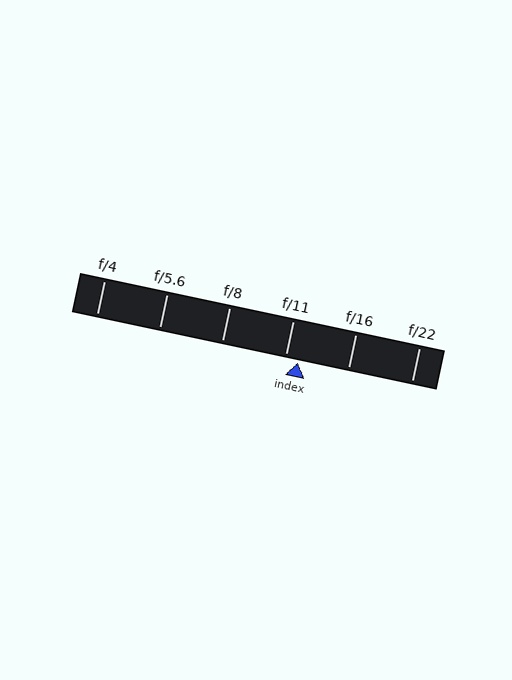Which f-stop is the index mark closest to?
The index mark is closest to f/11.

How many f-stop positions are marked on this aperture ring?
There are 6 f-stop positions marked.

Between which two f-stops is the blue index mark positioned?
The index mark is between f/11 and f/16.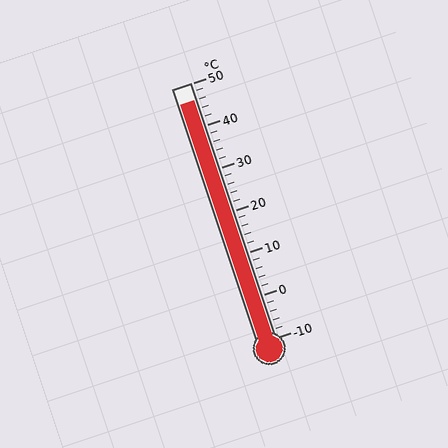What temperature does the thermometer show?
The thermometer shows approximately 46°C.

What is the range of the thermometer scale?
The thermometer scale ranges from -10°C to 50°C.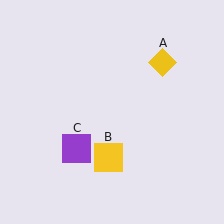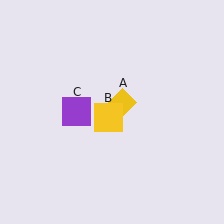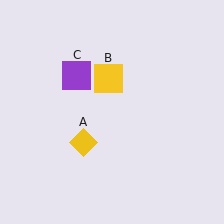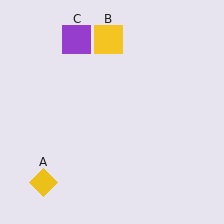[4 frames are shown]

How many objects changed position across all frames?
3 objects changed position: yellow diamond (object A), yellow square (object B), purple square (object C).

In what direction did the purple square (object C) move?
The purple square (object C) moved up.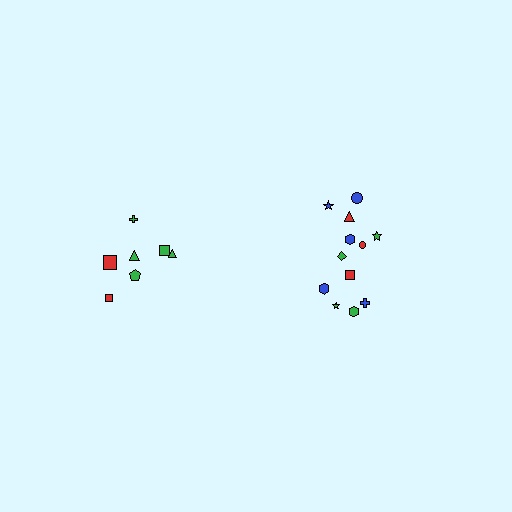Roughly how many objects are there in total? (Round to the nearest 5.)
Roughly 20 objects in total.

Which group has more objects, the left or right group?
The right group.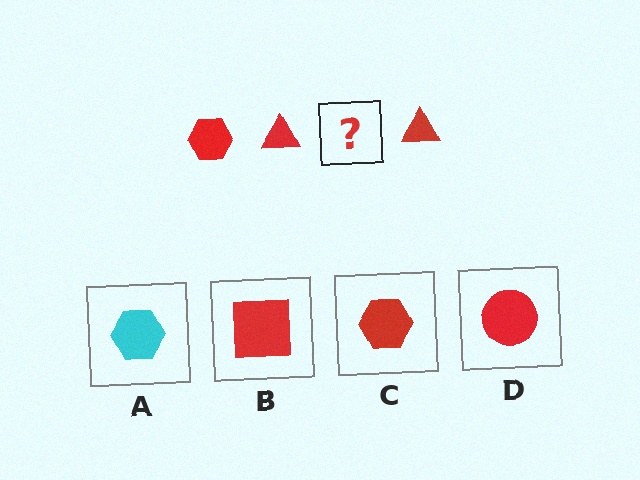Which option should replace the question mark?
Option C.